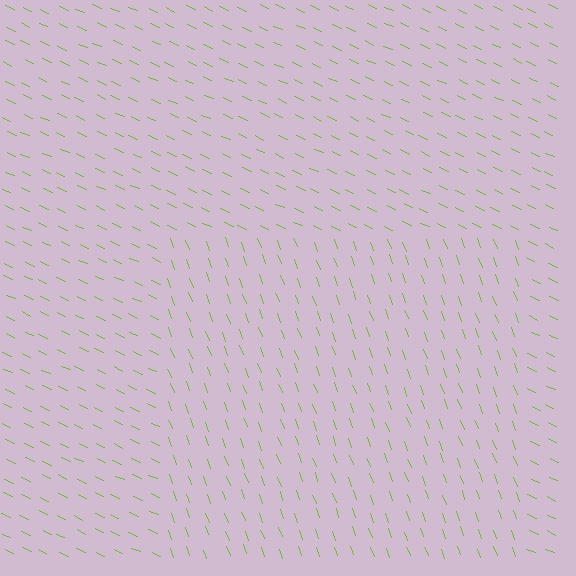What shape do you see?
I see a rectangle.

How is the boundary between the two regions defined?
The boundary is defined purely by a change in line orientation (approximately 45 degrees difference). All lines are the same color and thickness.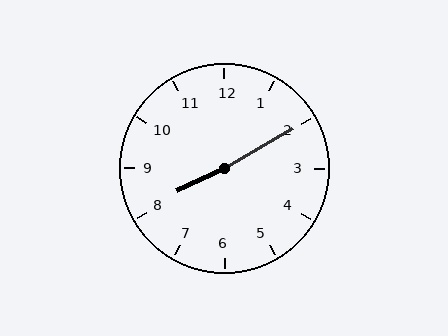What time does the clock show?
8:10.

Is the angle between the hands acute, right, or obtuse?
It is obtuse.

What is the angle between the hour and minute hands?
Approximately 175 degrees.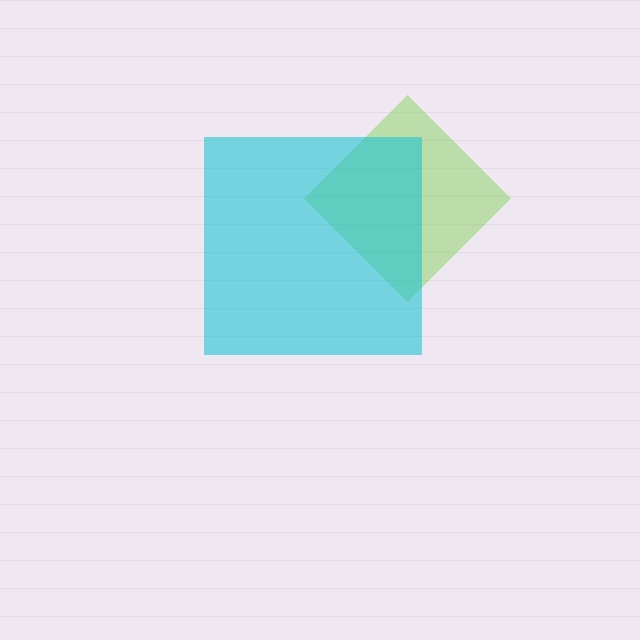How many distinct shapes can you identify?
There are 2 distinct shapes: a lime diamond, a cyan square.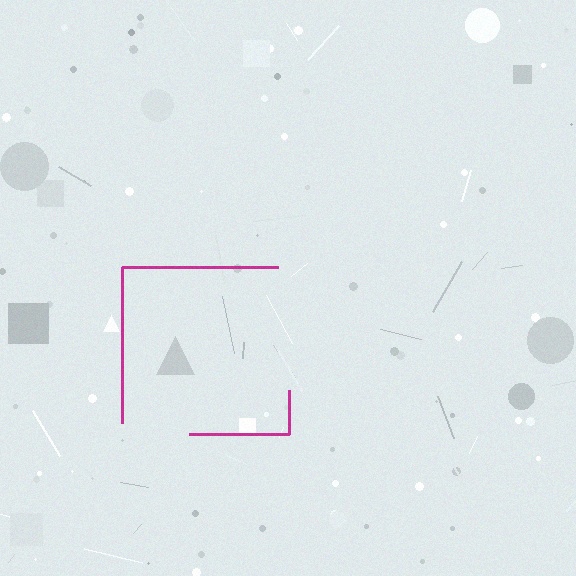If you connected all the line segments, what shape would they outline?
They would outline a square.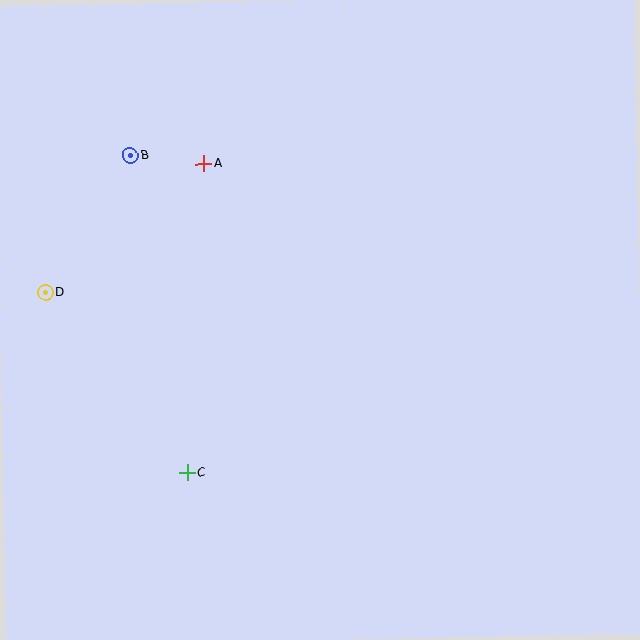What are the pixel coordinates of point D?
Point D is at (45, 293).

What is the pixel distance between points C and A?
The distance between C and A is 310 pixels.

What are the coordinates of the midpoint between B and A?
The midpoint between B and A is at (167, 159).